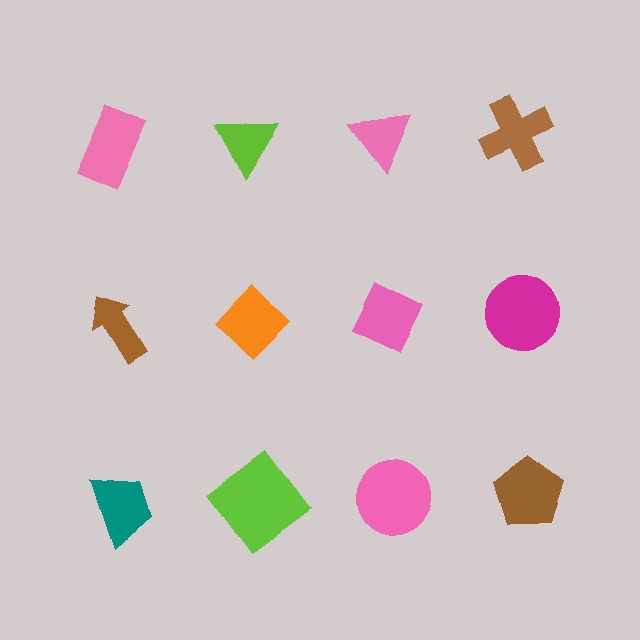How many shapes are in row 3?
4 shapes.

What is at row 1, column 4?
A brown cross.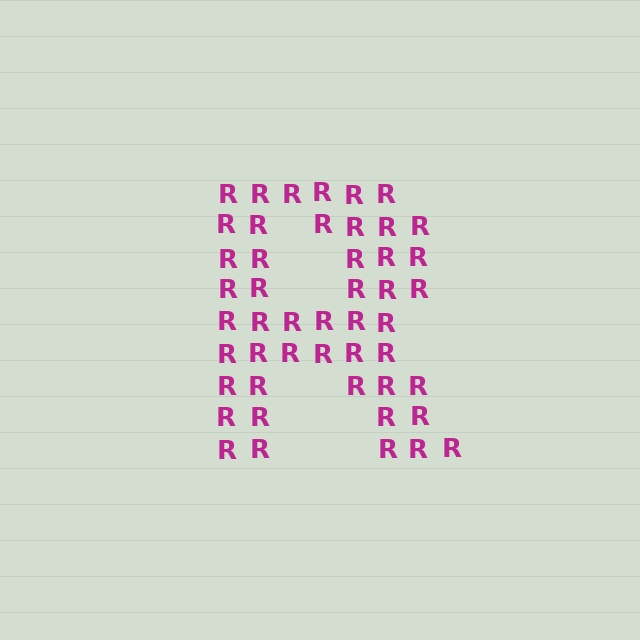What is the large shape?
The large shape is the letter R.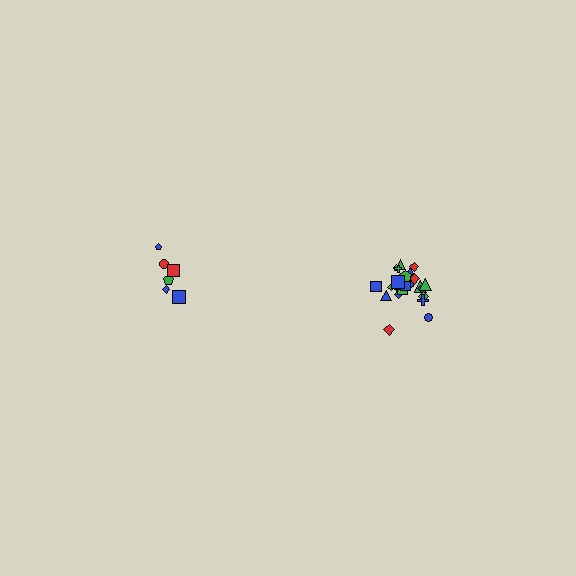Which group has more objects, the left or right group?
The right group.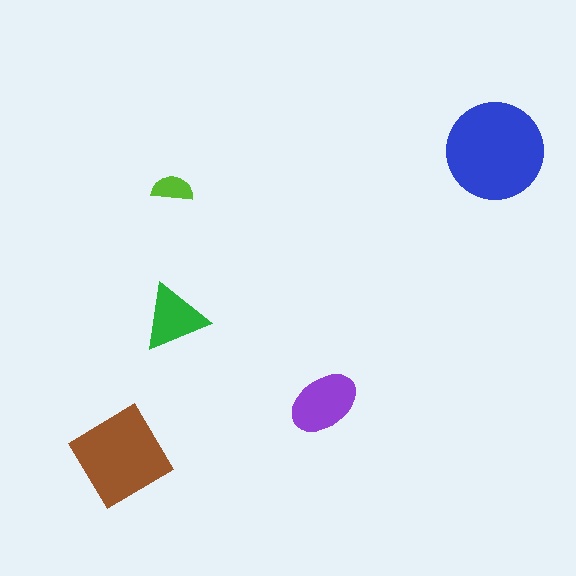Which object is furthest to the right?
The blue circle is rightmost.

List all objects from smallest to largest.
The lime semicircle, the green triangle, the purple ellipse, the brown diamond, the blue circle.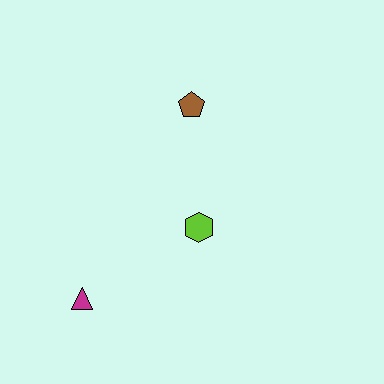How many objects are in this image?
There are 3 objects.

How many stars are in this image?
There are no stars.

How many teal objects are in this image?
There are no teal objects.